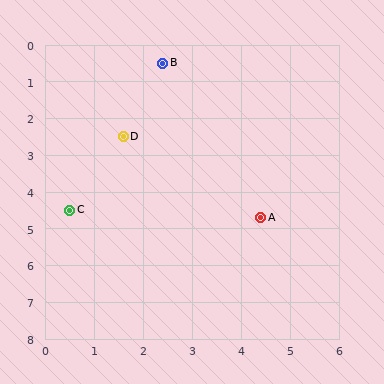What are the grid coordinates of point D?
Point D is at approximately (1.6, 2.5).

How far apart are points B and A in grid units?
Points B and A are about 4.7 grid units apart.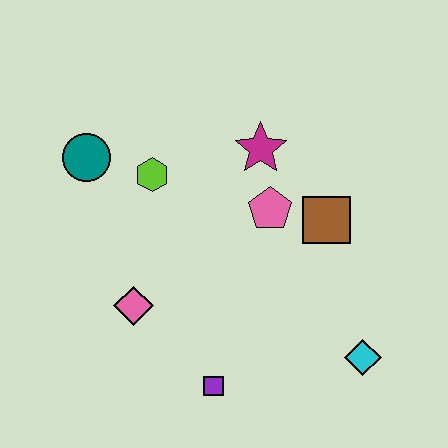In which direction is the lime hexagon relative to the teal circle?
The lime hexagon is to the right of the teal circle.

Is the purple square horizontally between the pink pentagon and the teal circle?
Yes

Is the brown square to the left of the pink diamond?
No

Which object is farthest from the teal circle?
The cyan diamond is farthest from the teal circle.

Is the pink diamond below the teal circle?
Yes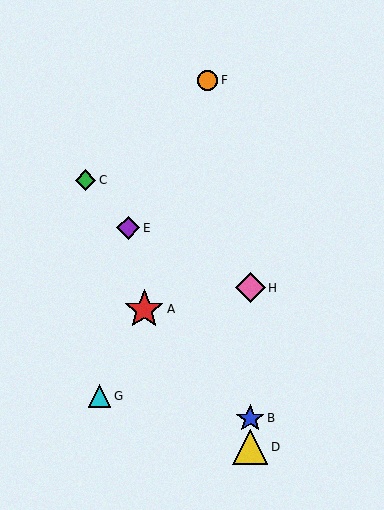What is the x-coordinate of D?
Object D is at x≈250.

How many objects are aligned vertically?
3 objects (B, D, H) are aligned vertically.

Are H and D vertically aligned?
Yes, both are at x≈250.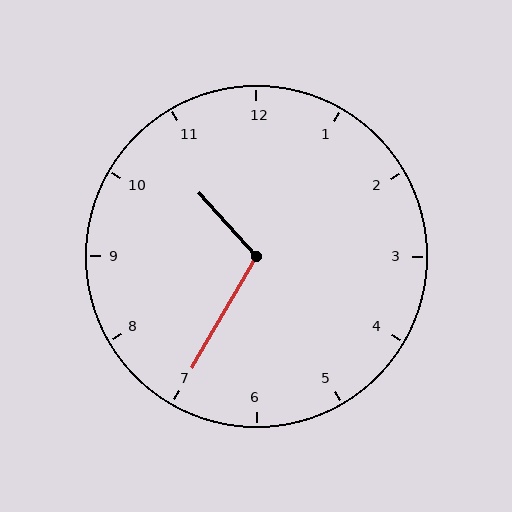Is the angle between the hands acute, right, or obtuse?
It is obtuse.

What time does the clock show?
10:35.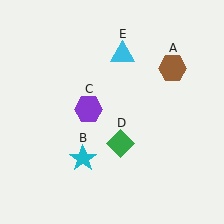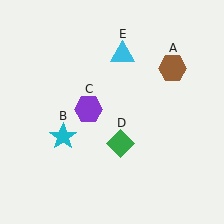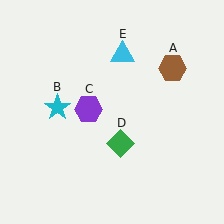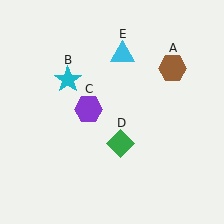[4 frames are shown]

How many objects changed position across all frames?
1 object changed position: cyan star (object B).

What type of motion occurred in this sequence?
The cyan star (object B) rotated clockwise around the center of the scene.